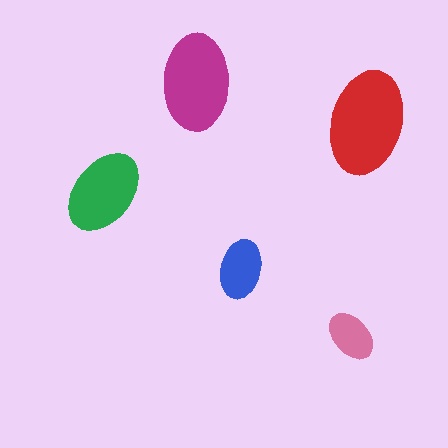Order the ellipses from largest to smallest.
the red one, the magenta one, the green one, the blue one, the pink one.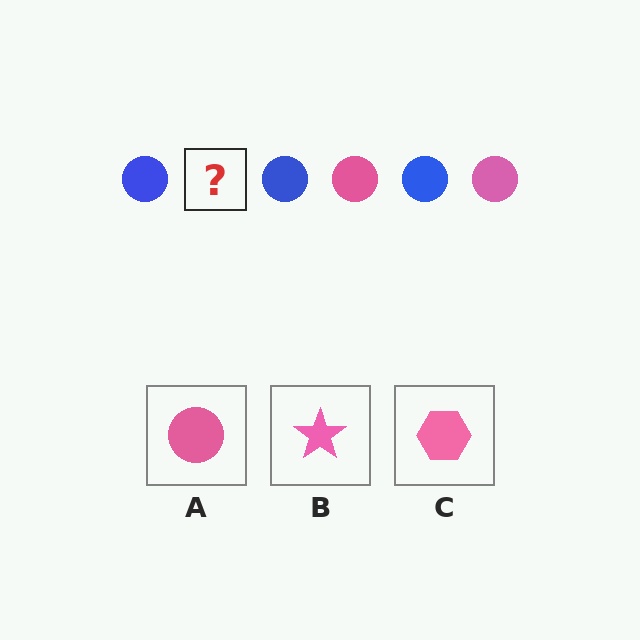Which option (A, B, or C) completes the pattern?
A.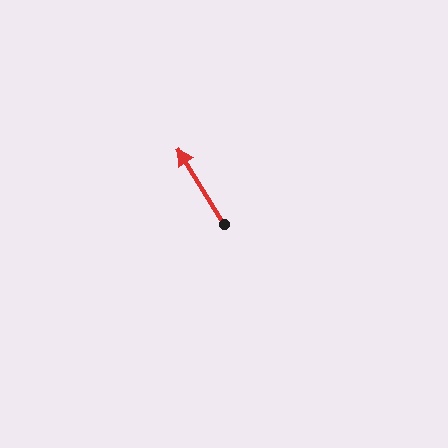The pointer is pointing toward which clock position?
Roughly 11 o'clock.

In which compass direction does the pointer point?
Northwest.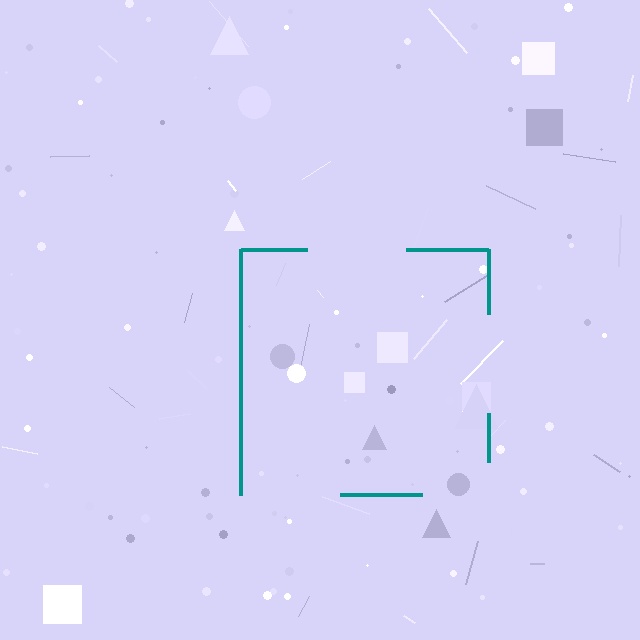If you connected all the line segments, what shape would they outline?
They would outline a square.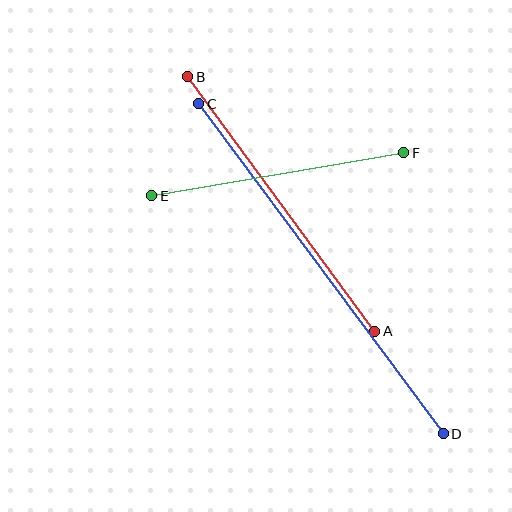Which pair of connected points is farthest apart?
Points C and D are farthest apart.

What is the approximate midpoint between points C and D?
The midpoint is at approximately (321, 269) pixels.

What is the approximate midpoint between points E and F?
The midpoint is at approximately (278, 174) pixels.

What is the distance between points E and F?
The distance is approximately 256 pixels.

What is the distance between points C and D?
The distance is approximately 410 pixels.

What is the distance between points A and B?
The distance is approximately 316 pixels.